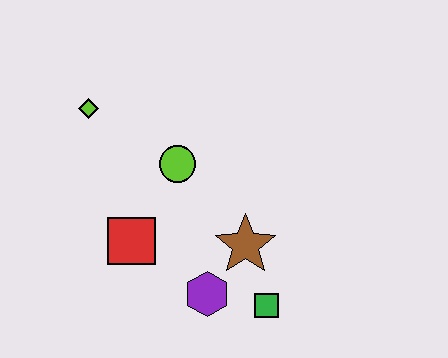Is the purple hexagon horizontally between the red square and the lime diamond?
No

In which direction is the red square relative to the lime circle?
The red square is below the lime circle.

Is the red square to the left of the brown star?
Yes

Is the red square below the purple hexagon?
No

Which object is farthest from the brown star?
The lime diamond is farthest from the brown star.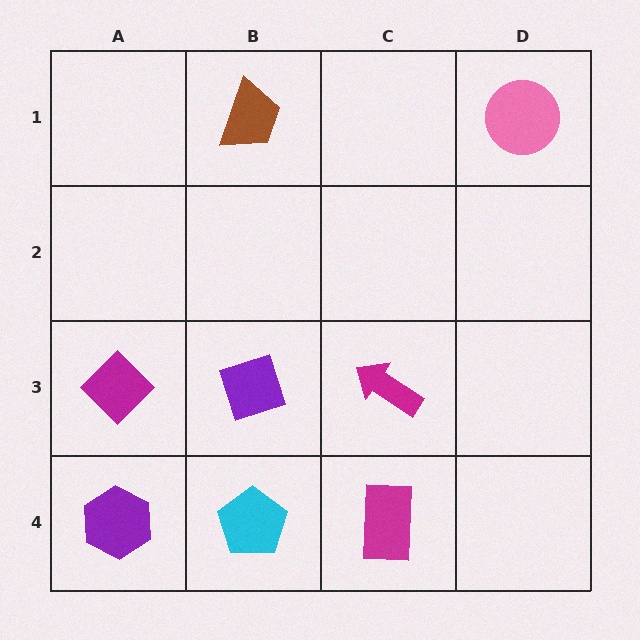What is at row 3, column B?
A purple diamond.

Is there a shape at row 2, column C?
No, that cell is empty.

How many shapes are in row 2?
0 shapes.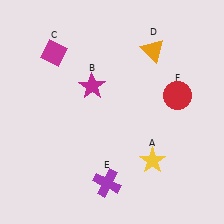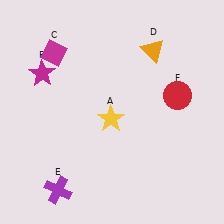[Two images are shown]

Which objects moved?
The objects that moved are: the yellow star (A), the magenta star (B), the purple cross (E).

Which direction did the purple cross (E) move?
The purple cross (E) moved left.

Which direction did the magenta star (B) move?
The magenta star (B) moved left.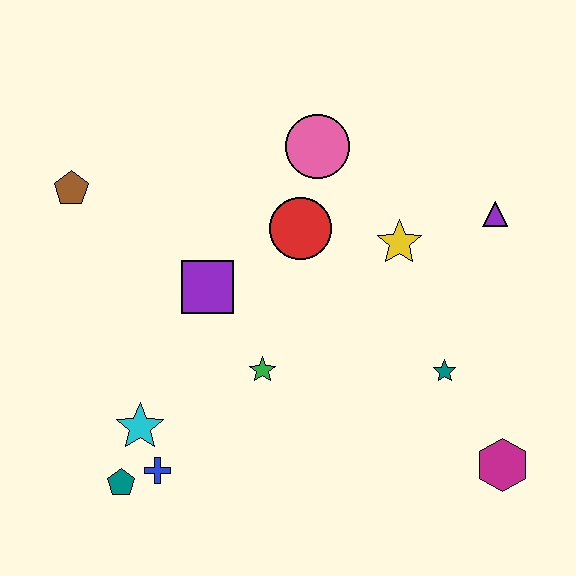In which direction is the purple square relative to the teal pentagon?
The purple square is above the teal pentagon.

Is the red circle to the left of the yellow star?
Yes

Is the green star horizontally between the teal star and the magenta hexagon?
No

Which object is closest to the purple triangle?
The yellow star is closest to the purple triangle.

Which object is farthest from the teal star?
The brown pentagon is farthest from the teal star.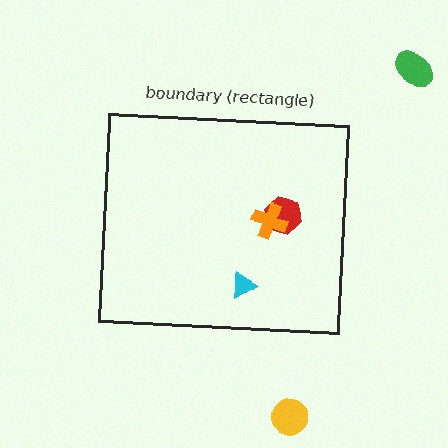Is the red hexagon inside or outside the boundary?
Inside.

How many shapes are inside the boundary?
3 inside, 2 outside.